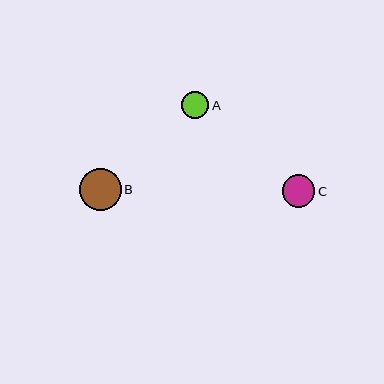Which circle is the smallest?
Circle A is the smallest with a size of approximately 27 pixels.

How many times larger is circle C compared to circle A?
Circle C is approximately 1.2 times the size of circle A.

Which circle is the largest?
Circle B is the largest with a size of approximately 42 pixels.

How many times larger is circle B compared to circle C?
Circle B is approximately 1.3 times the size of circle C.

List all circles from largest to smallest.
From largest to smallest: B, C, A.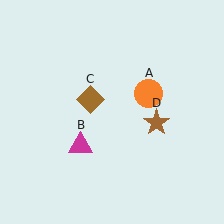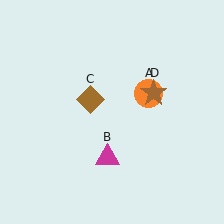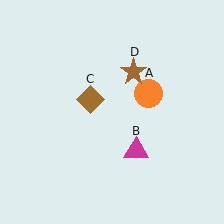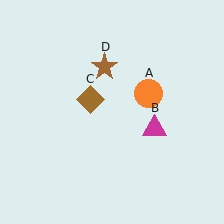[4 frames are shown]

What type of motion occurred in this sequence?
The magenta triangle (object B), brown star (object D) rotated counterclockwise around the center of the scene.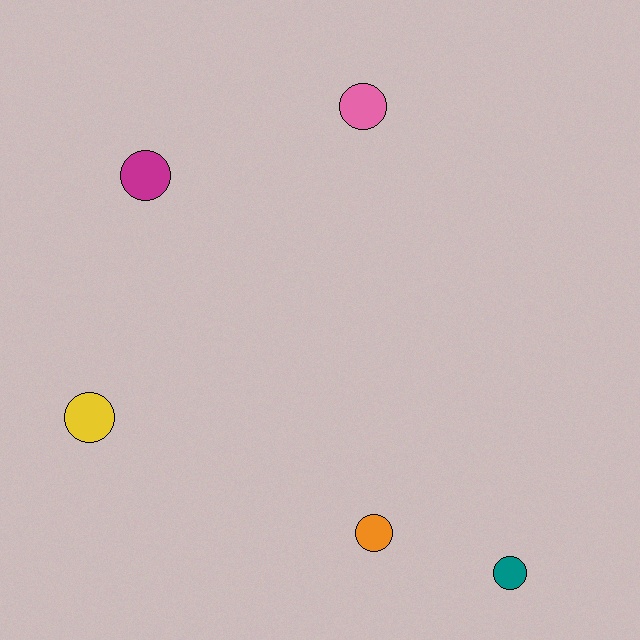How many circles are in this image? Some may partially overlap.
There are 5 circles.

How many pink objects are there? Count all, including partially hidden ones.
There is 1 pink object.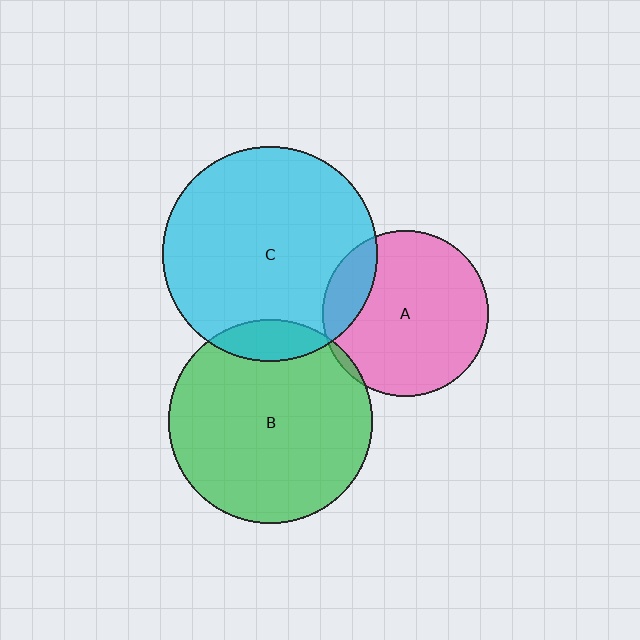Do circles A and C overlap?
Yes.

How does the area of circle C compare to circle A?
Approximately 1.7 times.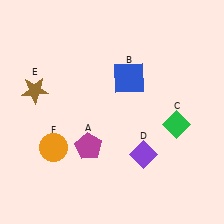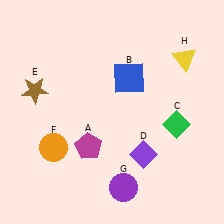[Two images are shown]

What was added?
A purple circle (G), a yellow triangle (H) were added in Image 2.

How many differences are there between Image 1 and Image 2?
There are 2 differences between the two images.